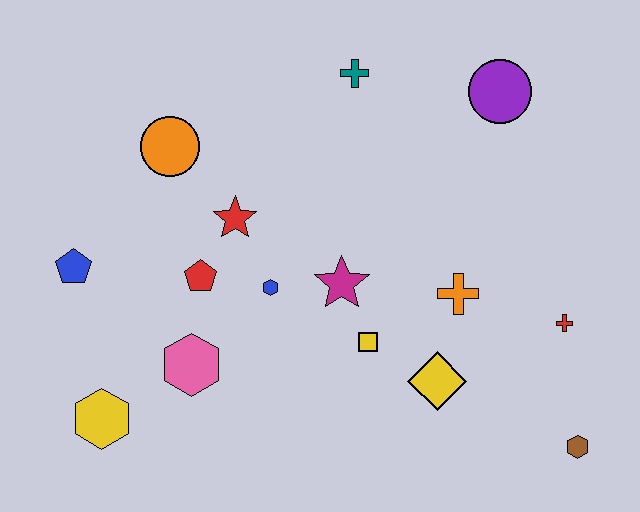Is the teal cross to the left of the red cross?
Yes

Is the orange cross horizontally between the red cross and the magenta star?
Yes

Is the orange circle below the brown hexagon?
No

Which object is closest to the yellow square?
The magenta star is closest to the yellow square.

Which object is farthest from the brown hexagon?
The blue pentagon is farthest from the brown hexagon.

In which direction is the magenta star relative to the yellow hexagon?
The magenta star is to the right of the yellow hexagon.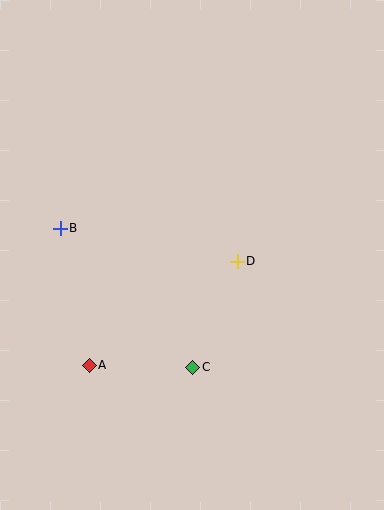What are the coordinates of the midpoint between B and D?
The midpoint between B and D is at (149, 245).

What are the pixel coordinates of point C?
Point C is at (193, 367).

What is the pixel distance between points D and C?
The distance between D and C is 115 pixels.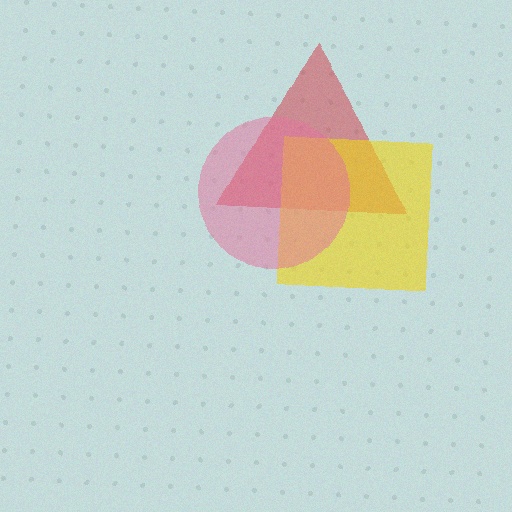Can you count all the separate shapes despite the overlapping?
Yes, there are 3 separate shapes.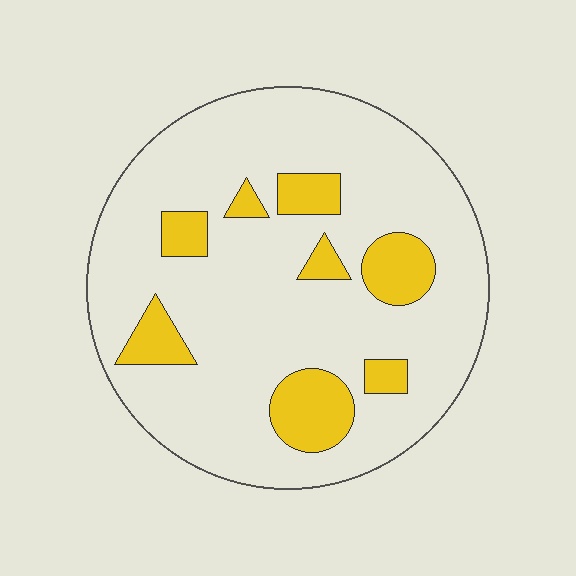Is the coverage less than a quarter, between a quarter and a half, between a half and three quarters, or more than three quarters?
Less than a quarter.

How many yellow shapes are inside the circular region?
8.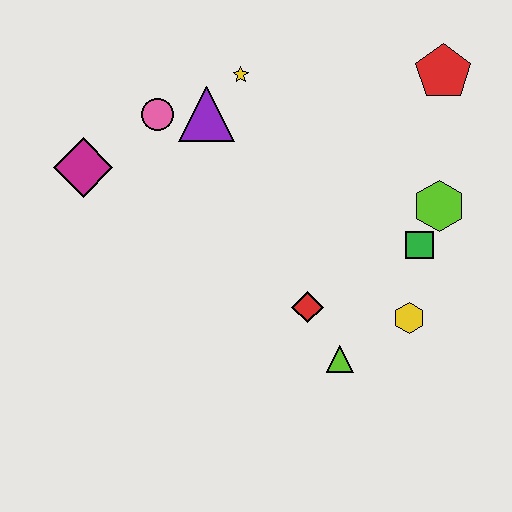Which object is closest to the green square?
The lime hexagon is closest to the green square.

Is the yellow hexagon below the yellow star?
Yes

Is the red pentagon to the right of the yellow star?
Yes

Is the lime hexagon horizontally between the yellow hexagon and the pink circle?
No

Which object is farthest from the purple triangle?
The yellow hexagon is farthest from the purple triangle.